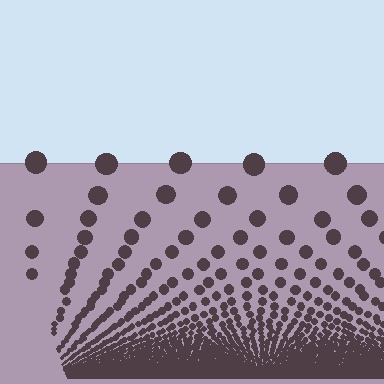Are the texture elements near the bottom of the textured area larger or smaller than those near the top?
Smaller. The gradient is inverted — elements near the bottom are smaller and denser.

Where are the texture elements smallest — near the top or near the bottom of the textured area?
Near the bottom.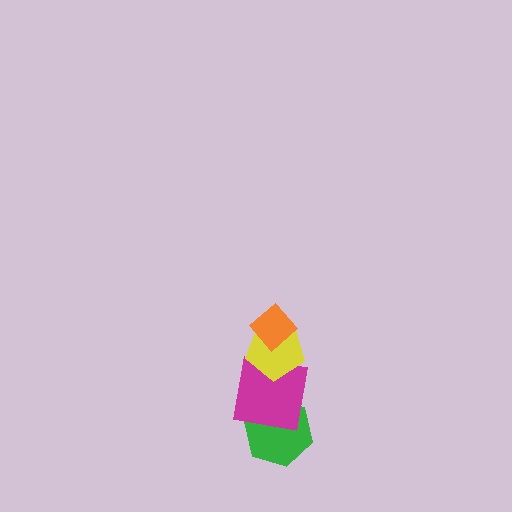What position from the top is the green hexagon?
The green hexagon is 4th from the top.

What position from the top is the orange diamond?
The orange diamond is 1st from the top.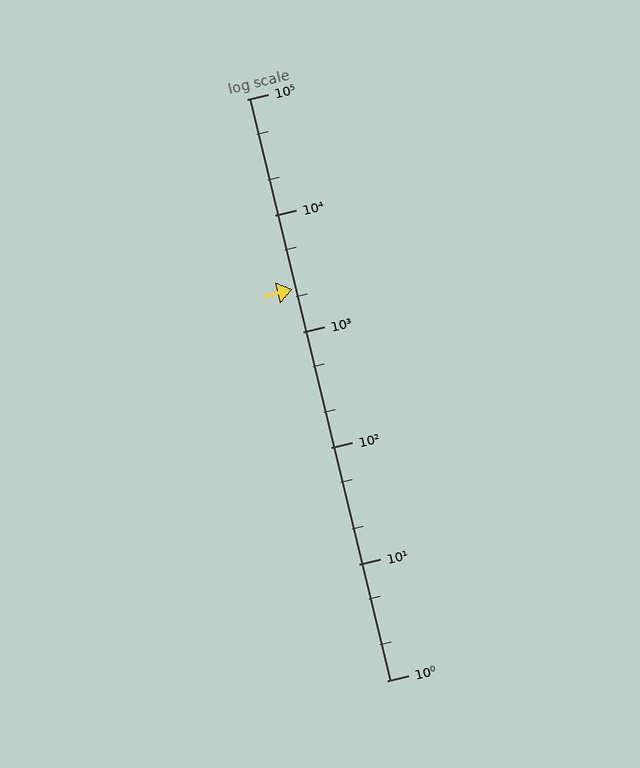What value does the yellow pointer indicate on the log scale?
The pointer indicates approximately 2300.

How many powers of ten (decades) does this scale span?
The scale spans 5 decades, from 1 to 100000.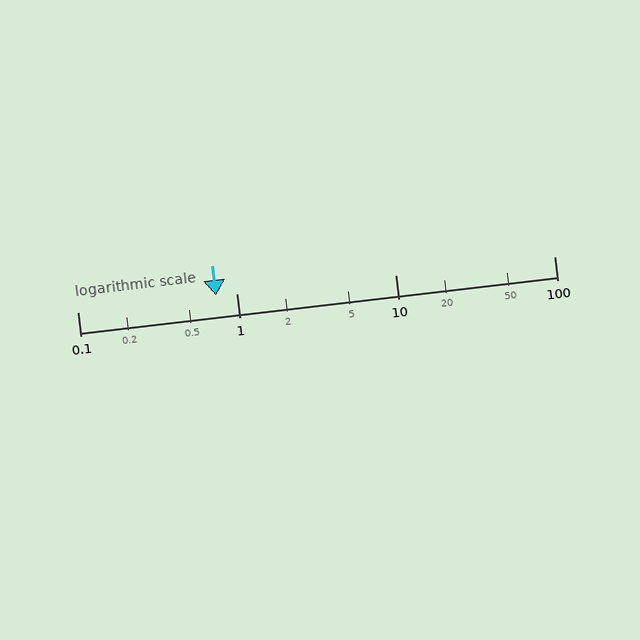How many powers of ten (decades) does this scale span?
The scale spans 3 decades, from 0.1 to 100.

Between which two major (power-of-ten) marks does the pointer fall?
The pointer is between 0.1 and 1.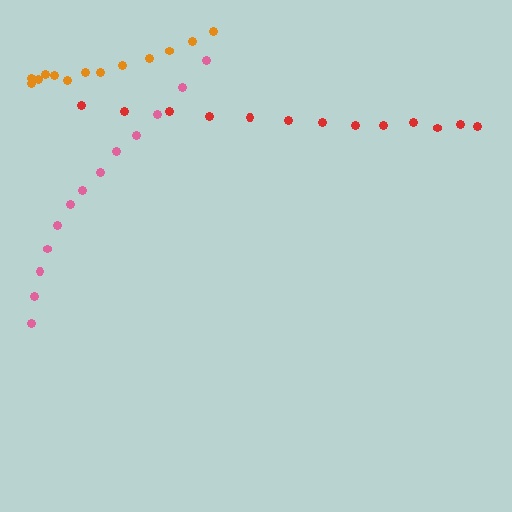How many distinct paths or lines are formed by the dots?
There are 3 distinct paths.